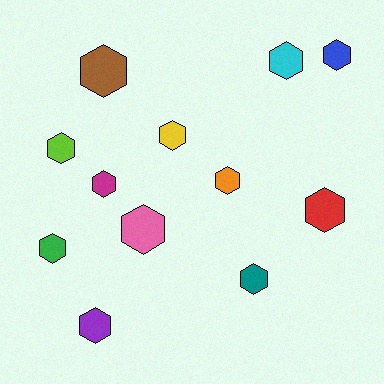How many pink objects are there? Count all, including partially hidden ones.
There is 1 pink object.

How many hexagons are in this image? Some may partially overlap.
There are 12 hexagons.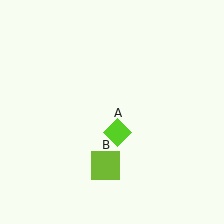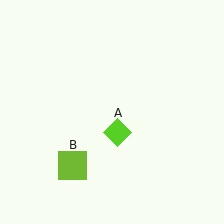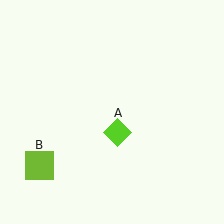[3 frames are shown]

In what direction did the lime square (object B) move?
The lime square (object B) moved left.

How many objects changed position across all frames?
1 object changed position: lime square (object B).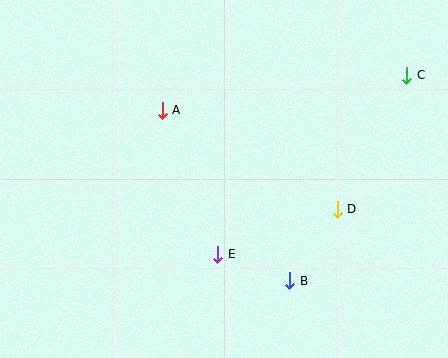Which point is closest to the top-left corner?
Point A is closest to the top-left corner.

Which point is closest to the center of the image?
Point E at (218, 254) is closest to the center.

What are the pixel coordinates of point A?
Point A is at (162, 110).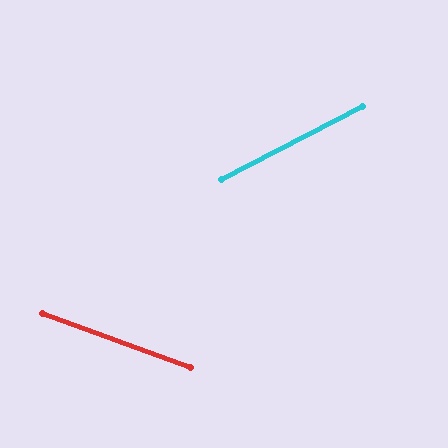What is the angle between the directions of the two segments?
Approximately 47 degrees.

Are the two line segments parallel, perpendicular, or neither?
Neither parallel nor perpendicular — they differ by about 47°.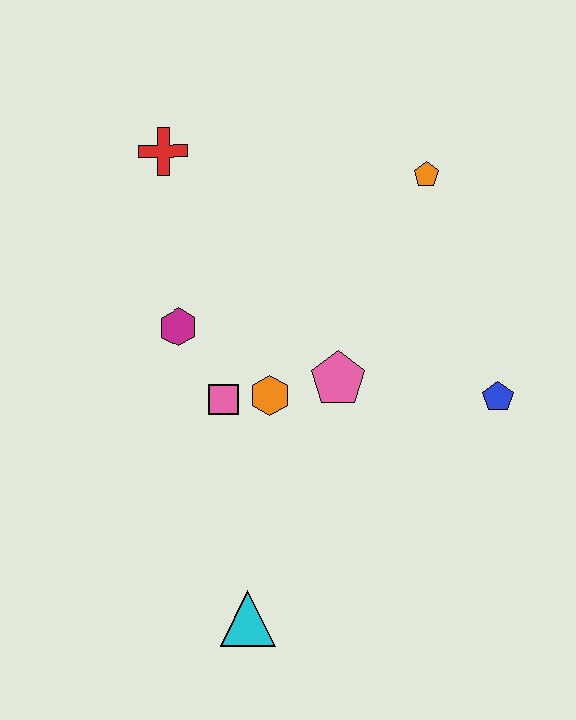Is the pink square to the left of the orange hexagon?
Yes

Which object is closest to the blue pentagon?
The pink pentagon is closest to the blue pentagon.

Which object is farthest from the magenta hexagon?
The blue pentagon is farthest from the magenta hexagon.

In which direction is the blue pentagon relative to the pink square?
The blue pentagon is to the right of the pink square.